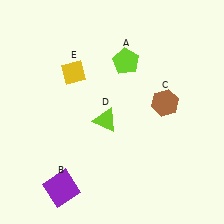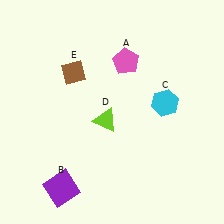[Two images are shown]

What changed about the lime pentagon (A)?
In Image 1, A is lime. In Image 2, it changed to pink.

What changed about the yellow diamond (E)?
In Image 1, E is yellow. In Image 2, it changed to brown.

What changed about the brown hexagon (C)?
In Image 1, C is brown. In Image 2, it changed to cyan.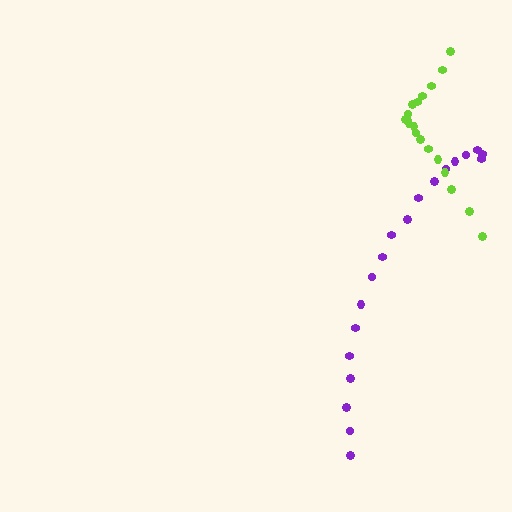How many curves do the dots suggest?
There are 2 distinct paths.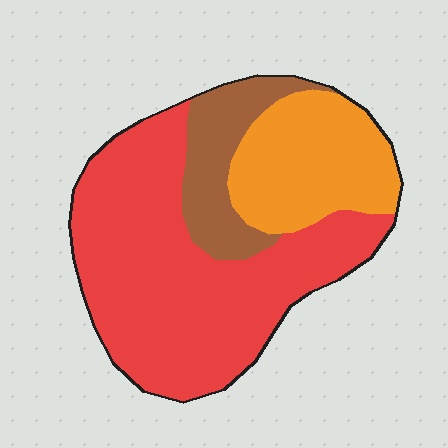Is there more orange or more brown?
Orange.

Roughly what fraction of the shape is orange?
Orange covers around 25% of the shape.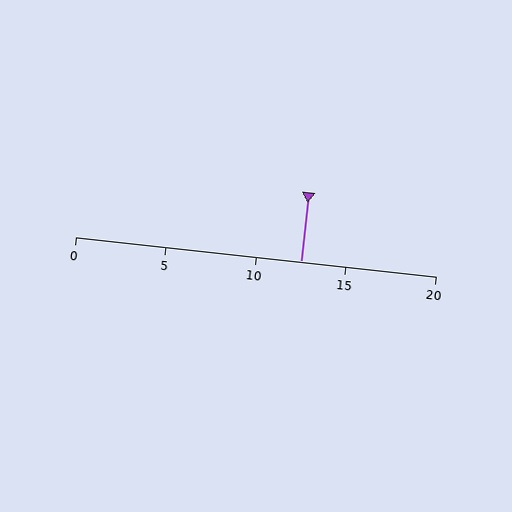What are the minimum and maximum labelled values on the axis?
The axis runs from 0 to 20.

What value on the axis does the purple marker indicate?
The marker indicates approximately 12.5.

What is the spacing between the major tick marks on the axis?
The major ticks are spaced 5 apart.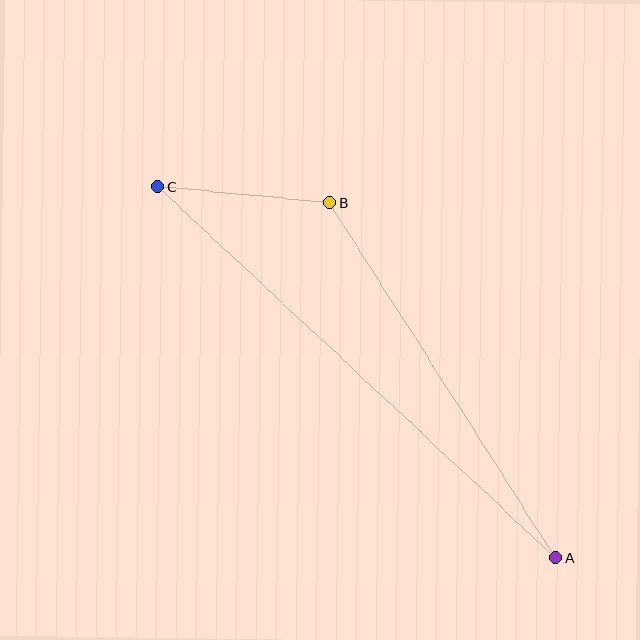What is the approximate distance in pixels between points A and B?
The distance between A and B is approximately 421 pixels.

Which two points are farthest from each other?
Points A and C are farthest from each other.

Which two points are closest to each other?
Points B and C are closest to each other.